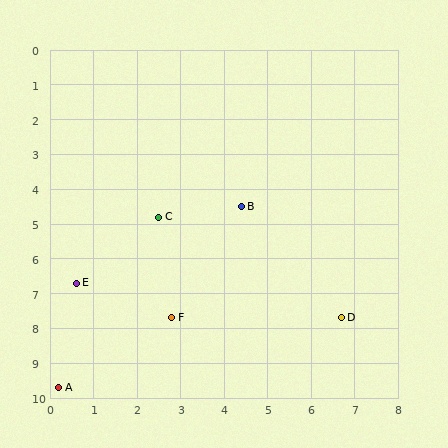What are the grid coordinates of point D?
Point D is at approximately (6.7, 7.7).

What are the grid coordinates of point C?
Point C is at approximately (2.5, 4.8).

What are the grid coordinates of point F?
Point F is at approximately (2.8, 7.7).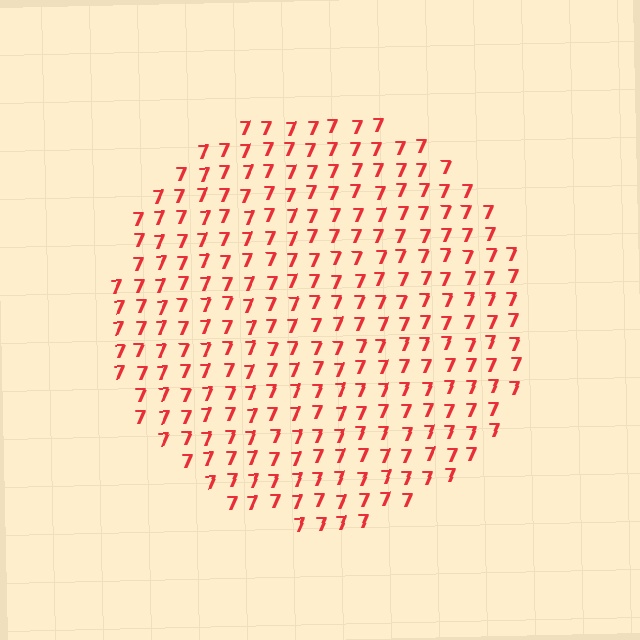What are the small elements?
The small elements are digit 7's.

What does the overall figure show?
The overall figure shows a circle.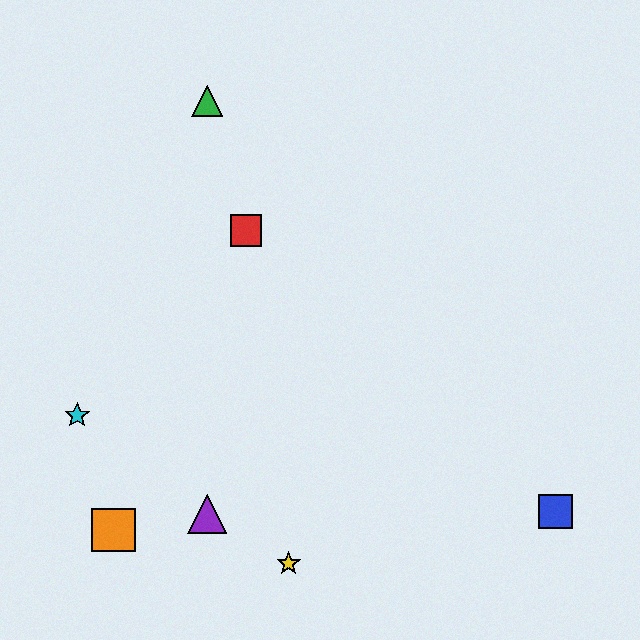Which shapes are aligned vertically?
The green triangle, the purple triangle are aligned vertically.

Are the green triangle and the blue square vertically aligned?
No, the green triangle is at x≈207 and the blue square is at x≈556.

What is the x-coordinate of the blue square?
The blue square is at x≈556.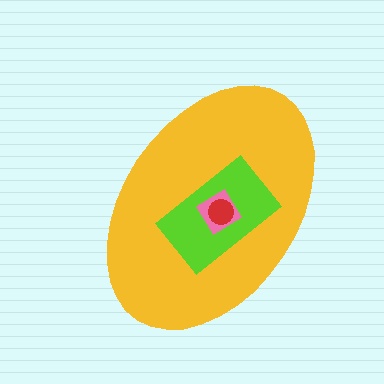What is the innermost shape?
The red circle.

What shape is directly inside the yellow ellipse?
The lime rectangle.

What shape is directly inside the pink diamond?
The red circle.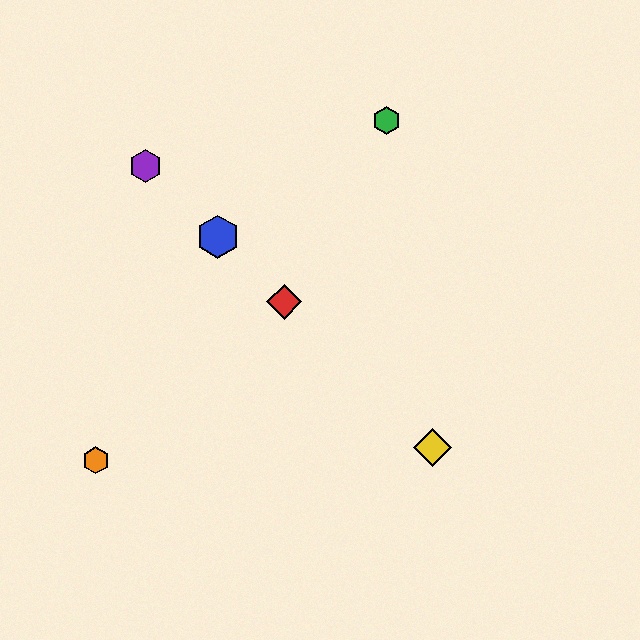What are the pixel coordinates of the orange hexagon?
The orange hexagon is at (96, 460).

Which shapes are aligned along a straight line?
The red diamond, the blue hexagon, the yellow diamond, the purple hexagon are aligned along a straight line.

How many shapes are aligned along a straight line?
4 shapes (the red diamond, the blue hexagon, the yellow diamond, the purple hexagon) are aligned along a straight line.